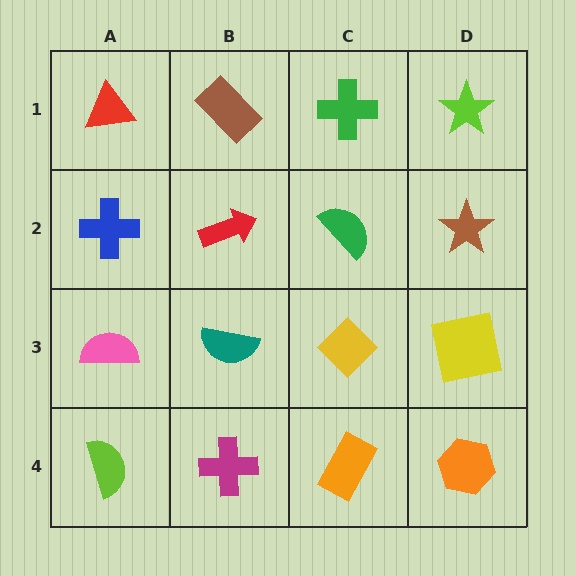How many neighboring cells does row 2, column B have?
4.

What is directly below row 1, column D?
A brown star.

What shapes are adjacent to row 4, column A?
A pink semicircle (row 3, column A), a magenta cross (row 4, column B).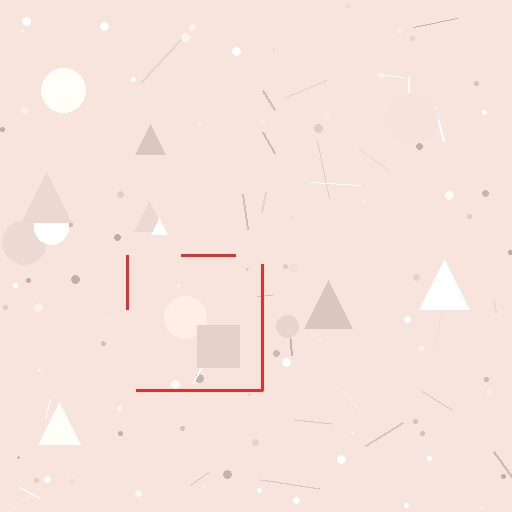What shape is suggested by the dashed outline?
The dashed outline suggests a square.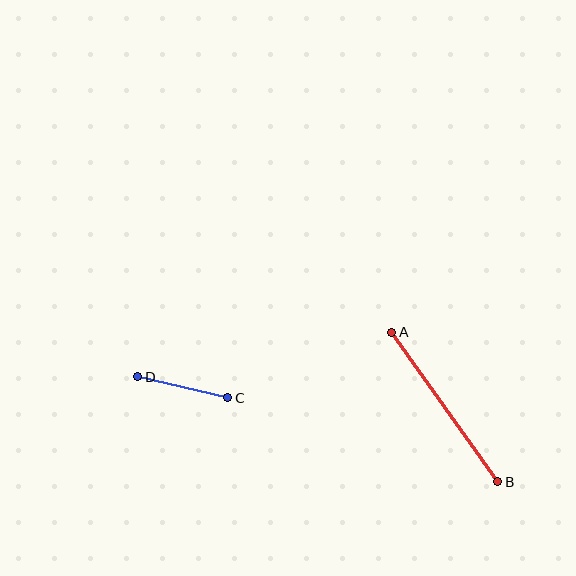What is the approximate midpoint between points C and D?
The midpoint is at approximately (183, 387) pixels.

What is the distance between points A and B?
The distance is approximately 183 pixels.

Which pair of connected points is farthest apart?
Points A and B are farthest apart.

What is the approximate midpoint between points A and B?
The midpoint is at approximately (445, 407) pixels.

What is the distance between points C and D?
The distance is approximately 92 pixels.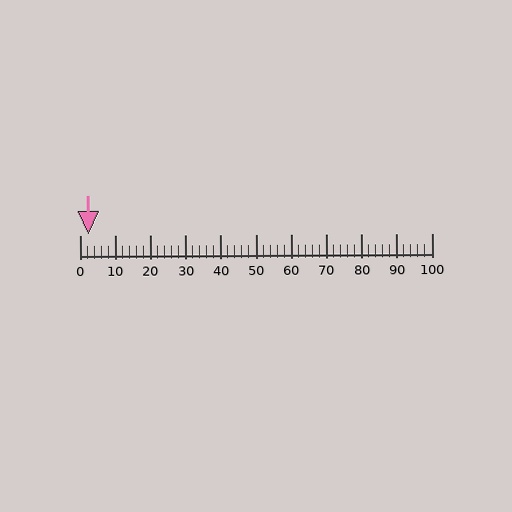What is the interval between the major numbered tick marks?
The major tick marks are spaced 10 units apart.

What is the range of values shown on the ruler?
The ruler shows values from 0 to 100.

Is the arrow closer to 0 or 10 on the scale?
The arrow is closer to 0.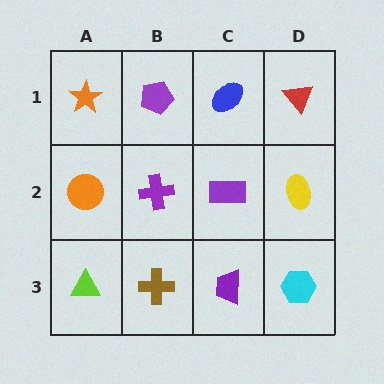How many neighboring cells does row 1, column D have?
2.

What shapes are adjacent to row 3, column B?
A purple cross (row 2, column B), a lime triangle (row 3, column A), a purple trapezoid (row 3, column C).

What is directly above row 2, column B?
A purple pentagon.